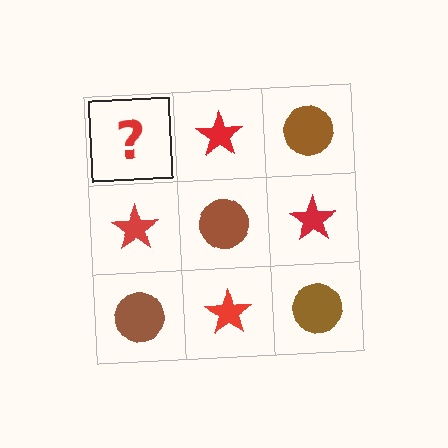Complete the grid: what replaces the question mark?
The question mark should be replaced with a brown circle.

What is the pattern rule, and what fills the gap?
The rule is that it alternates brown circle and red star in a checkerboard pattern. The gap should be filled with a brown circle.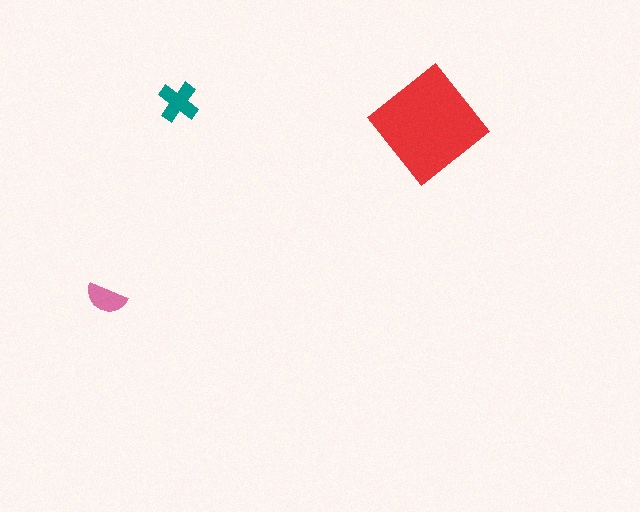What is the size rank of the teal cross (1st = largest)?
2nd.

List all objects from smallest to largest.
The pink semicircle, the teal cross, the red diamond.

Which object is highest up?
The teal cross is topmost.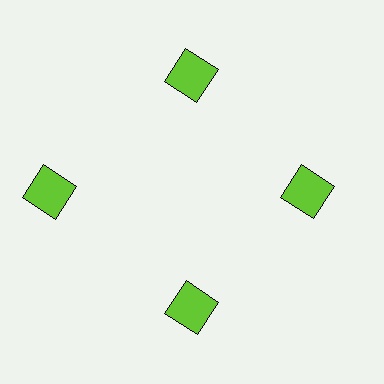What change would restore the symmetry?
The symmetry would be restored by moving it inward, back onto the ring so that all 4 squares sit at equal angles and equal distance from the center.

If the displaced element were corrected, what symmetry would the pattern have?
It would have 4-fold rotational symmetry — the pattern would map onto itself every 90 degrees.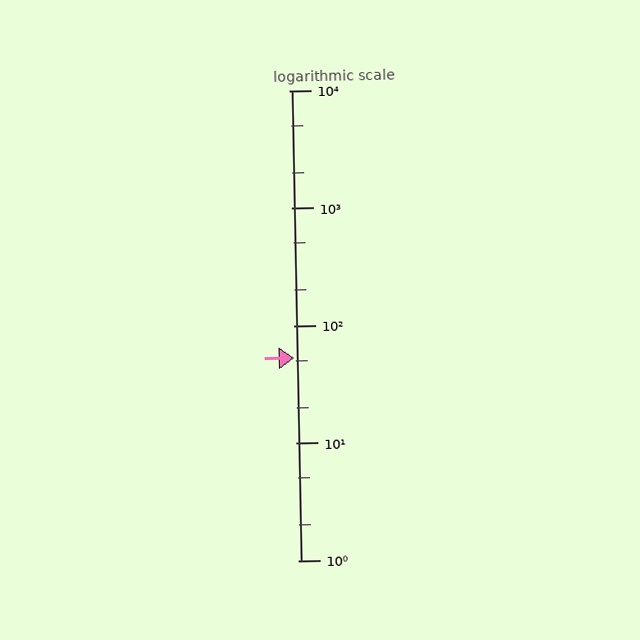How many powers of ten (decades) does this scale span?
The scale spans 4 decades, from 1 to 10000.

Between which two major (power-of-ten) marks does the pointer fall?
The pointer is between 10 and 100.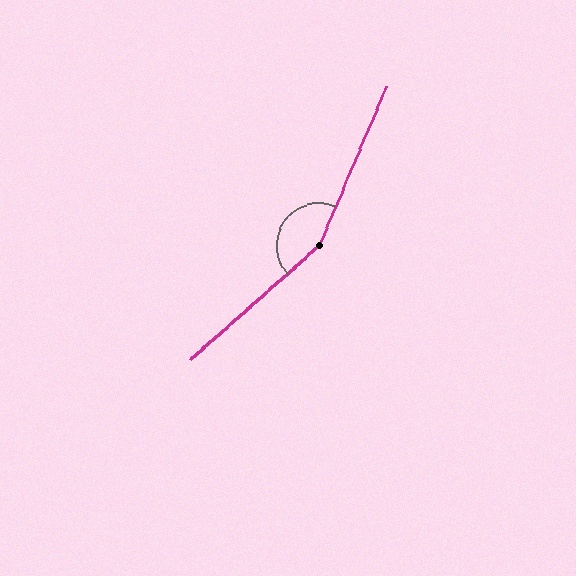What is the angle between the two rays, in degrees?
Approximately 155 degrees.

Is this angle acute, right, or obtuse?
It is obtuse.